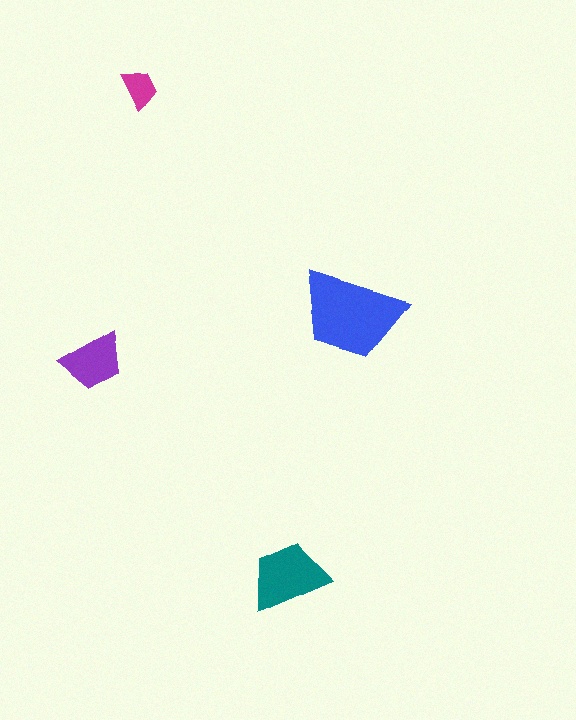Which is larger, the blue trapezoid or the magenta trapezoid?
The blue one.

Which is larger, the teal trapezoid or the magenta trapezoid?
The teal one.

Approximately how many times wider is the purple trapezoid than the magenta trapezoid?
About 1.5 times wider.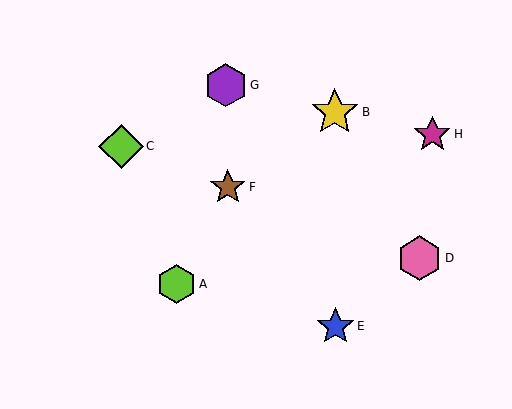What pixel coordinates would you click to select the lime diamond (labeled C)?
Click at (121, 146) to select the lime diamond C.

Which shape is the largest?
The yellow star (labeled B) is the largest.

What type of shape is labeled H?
Shape H is a magenta star.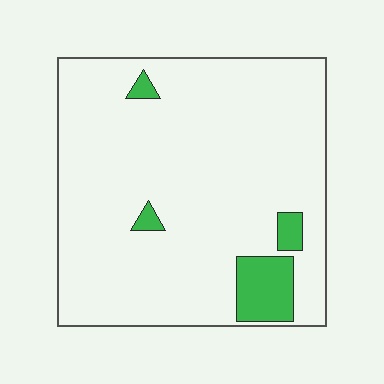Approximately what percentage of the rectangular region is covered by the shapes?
Approximately 10%.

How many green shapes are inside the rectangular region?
4.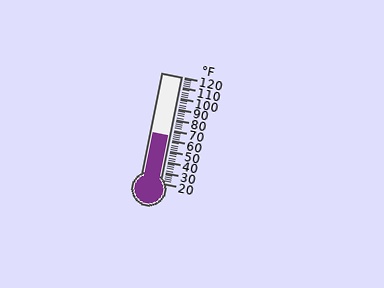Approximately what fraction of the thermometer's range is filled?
The thermometer is filled to approximately 45% of its range.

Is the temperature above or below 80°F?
The temperature is below 80°F.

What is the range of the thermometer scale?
The thermometer scale ranges from 20°F to 120°F.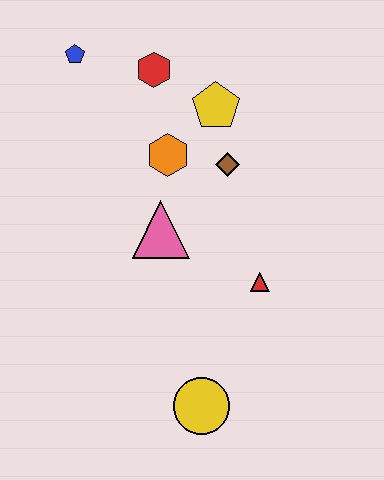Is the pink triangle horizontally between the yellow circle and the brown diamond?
No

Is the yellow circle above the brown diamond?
No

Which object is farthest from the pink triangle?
The blue pentagon is farthest from the pink triangle.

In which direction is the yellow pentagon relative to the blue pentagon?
The yellow pentagon is to the right of the blue pentagon.